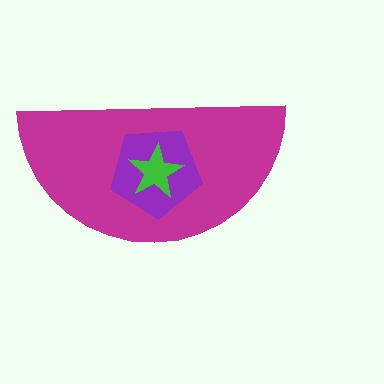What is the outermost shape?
The magenta semicircle.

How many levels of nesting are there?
3.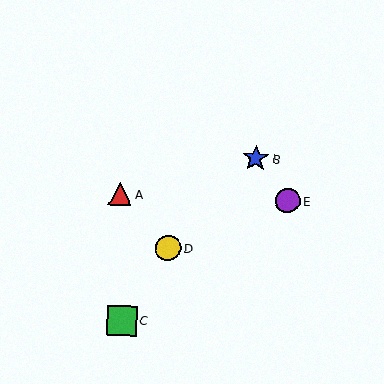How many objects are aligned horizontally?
2 objects (A, E) are aligned horizontally.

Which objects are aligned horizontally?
Objects A, E are aligned horizontally.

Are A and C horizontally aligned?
No, A is at y≈194 and C is at y≈320.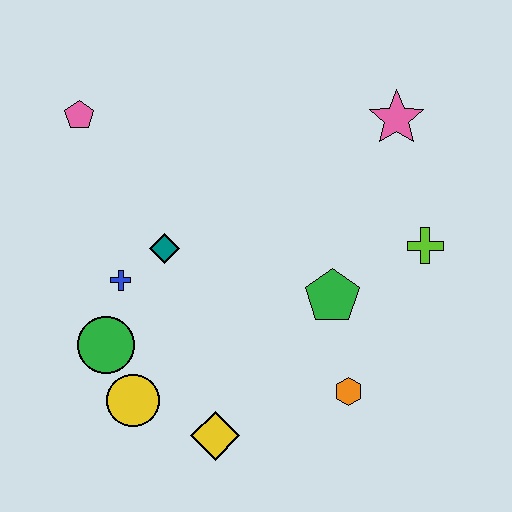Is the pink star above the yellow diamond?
Yes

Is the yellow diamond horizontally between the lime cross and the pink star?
No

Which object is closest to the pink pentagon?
The teal diamond is closest to the pink pentagon.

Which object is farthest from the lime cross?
The pink pentagon is farthest from the lime cross.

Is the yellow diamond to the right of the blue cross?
Yes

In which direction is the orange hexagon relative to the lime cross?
The orange hexagon is below the lime cross.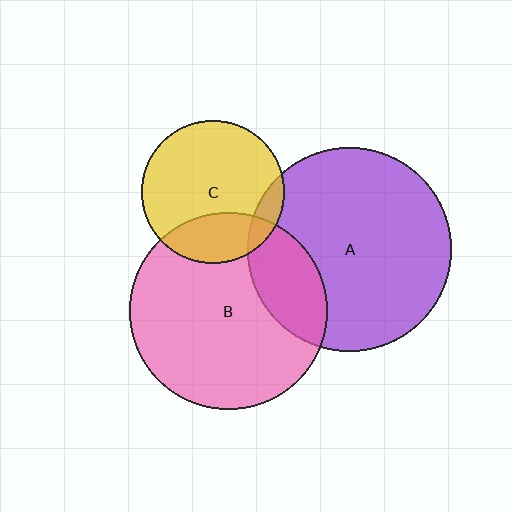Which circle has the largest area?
Circle A (purple).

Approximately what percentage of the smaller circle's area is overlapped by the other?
Approximately 25%.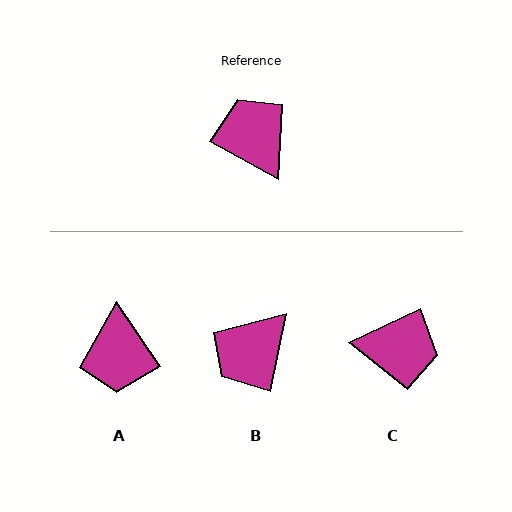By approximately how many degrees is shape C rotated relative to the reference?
Approximately 126 degrees clockwise.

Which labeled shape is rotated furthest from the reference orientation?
A, about 153 degrees away.